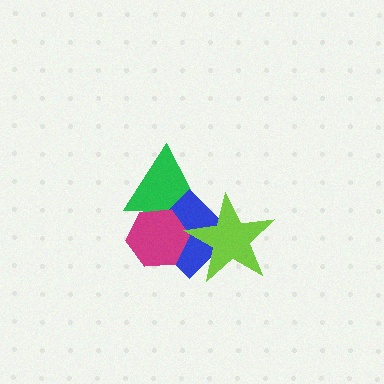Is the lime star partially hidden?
No, no other shape covers it.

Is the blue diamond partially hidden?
Yes, it is partially covered by another shape.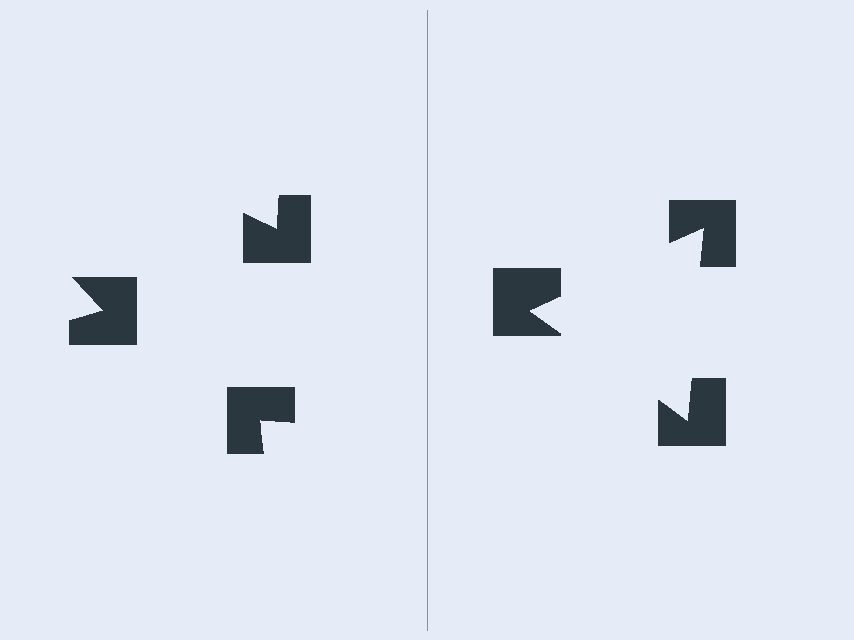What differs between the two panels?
The notched squares are positioned identically on both sides; only the wedge orientations differ. On the right they align to a triangle; on the left they are misaligned.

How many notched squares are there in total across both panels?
6 — 3 on each side.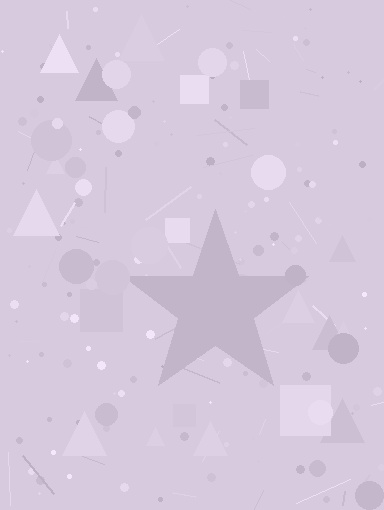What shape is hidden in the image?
A star is hidden in the image.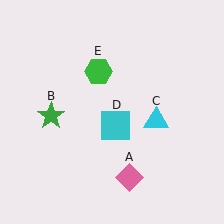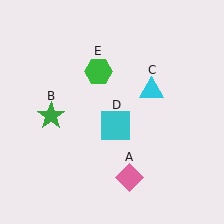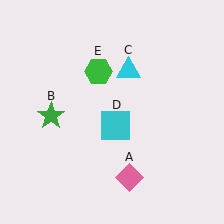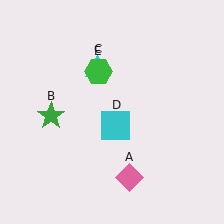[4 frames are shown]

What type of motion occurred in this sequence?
The cyan triangle (object C) rotated counterclockwise around the center of the scene.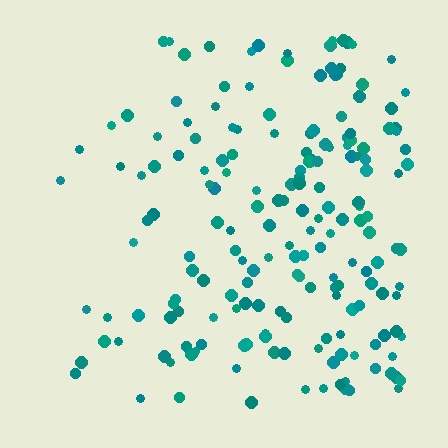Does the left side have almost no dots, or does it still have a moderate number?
Still a moderate number, just noticeably fewer than the right.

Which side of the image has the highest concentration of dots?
The right.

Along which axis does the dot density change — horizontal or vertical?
Horizontal.